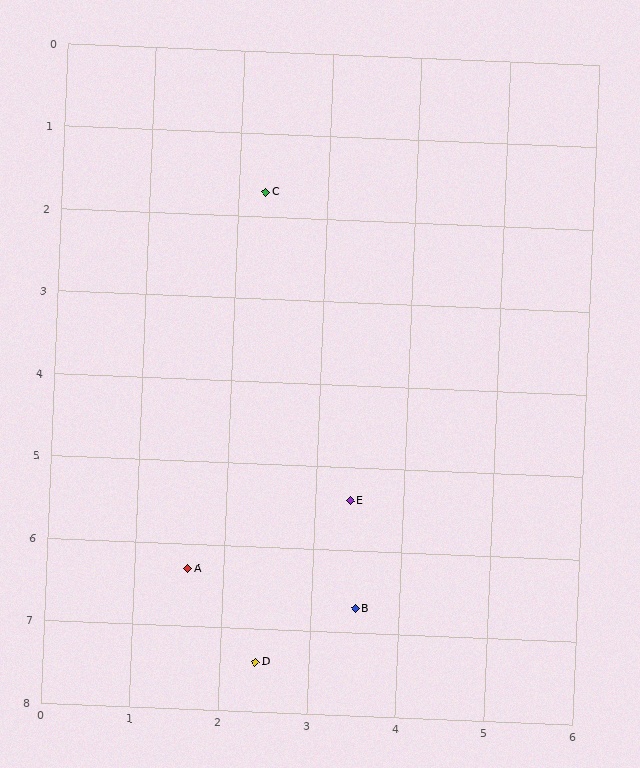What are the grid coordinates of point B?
Point B is at approximately (3.5, 6.7).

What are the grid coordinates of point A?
Point A is at approximately (1.6, 6.3).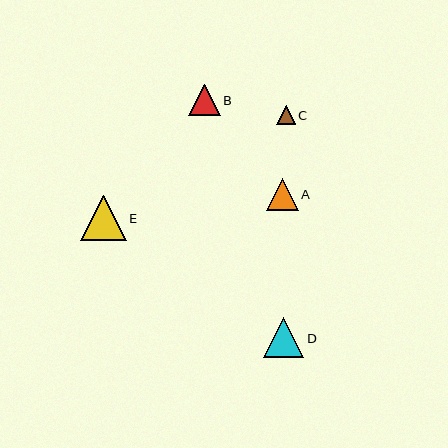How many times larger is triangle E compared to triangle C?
Triangle E is approximately 2.5 times the size of triangle C.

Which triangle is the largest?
Triangle E is the largest with a size of approximately 46 pixels.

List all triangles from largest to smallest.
From largest to smallest: E, D, B, A, C.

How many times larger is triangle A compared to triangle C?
Triangle A is approximately 1.7 times the size of triangle C.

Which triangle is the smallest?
Triangle C is the smallest with a size of approximately 18 pixels.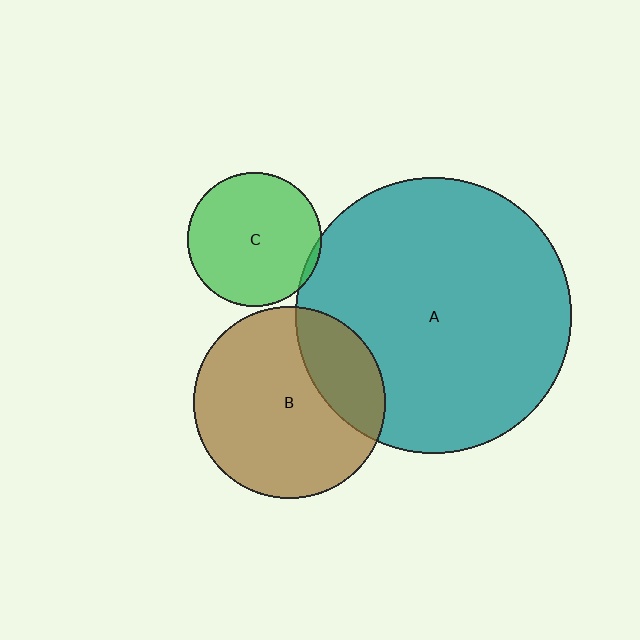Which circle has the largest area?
Circle A (teal).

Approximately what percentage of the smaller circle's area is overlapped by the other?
Approximately 5%.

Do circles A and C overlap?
Yes.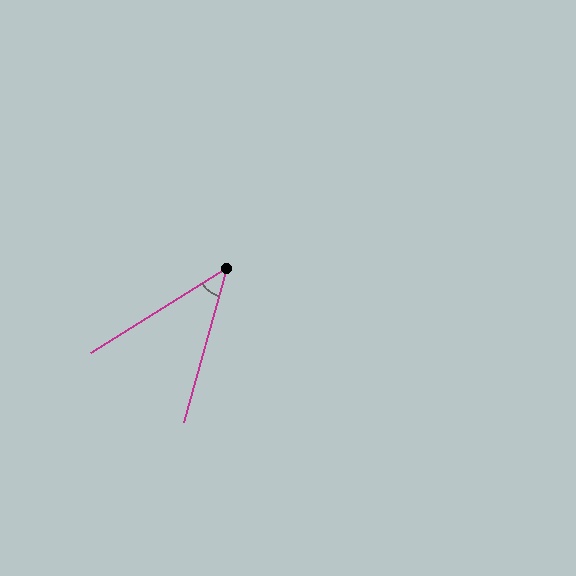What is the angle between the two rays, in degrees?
Approximately 42 degrees.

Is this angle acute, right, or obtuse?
It is acute.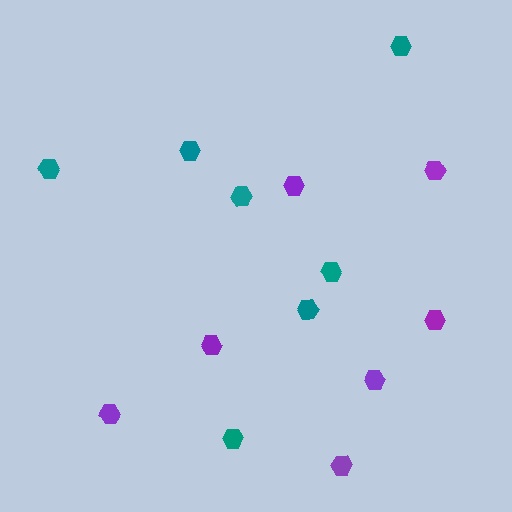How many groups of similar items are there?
There are 2 groups: one group of purple hexagons (7) and one group of teal hexagons (7).